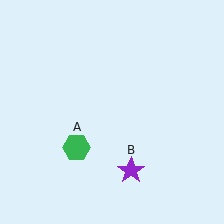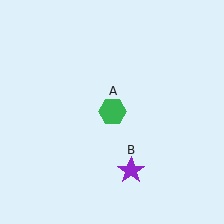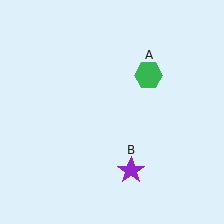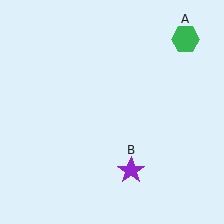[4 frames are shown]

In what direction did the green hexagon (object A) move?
The green hexagon (object A) moved up and to the right.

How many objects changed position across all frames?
1 object changed position: green hexagon (object A).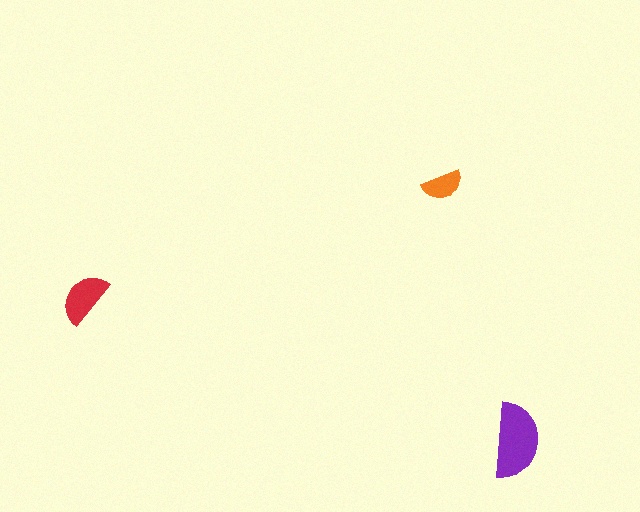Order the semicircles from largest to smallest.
the purple one, the red one, the orange one.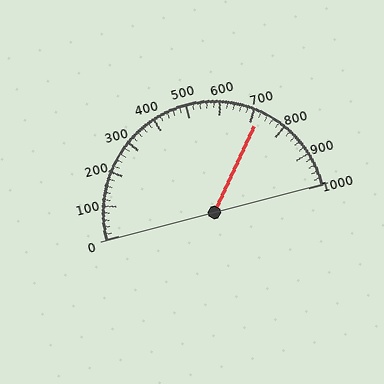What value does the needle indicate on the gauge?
The needle indicates approximately 720.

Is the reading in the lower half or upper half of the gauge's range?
The reading is in the upper half of the range (0 to 1000).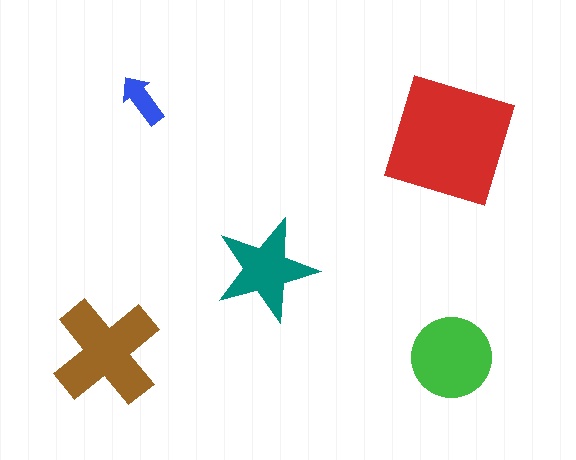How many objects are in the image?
There are 5 objects in the image.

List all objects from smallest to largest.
The blue arrow, the teal star, the green circle, the brown cross, the red square.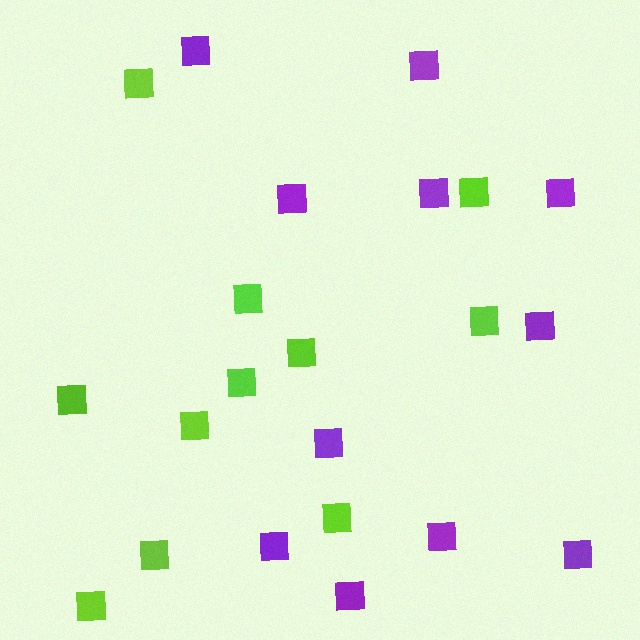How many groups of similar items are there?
There are 2 groups: one group of purple squares (11) and one group of lime squares (11).